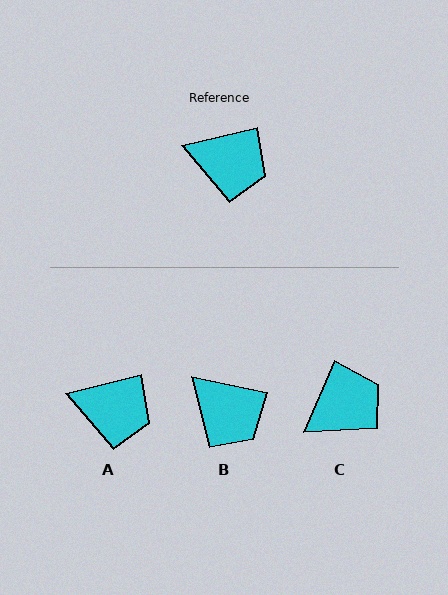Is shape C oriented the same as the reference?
No, it is off by about 53 degrees.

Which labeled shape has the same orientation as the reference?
A.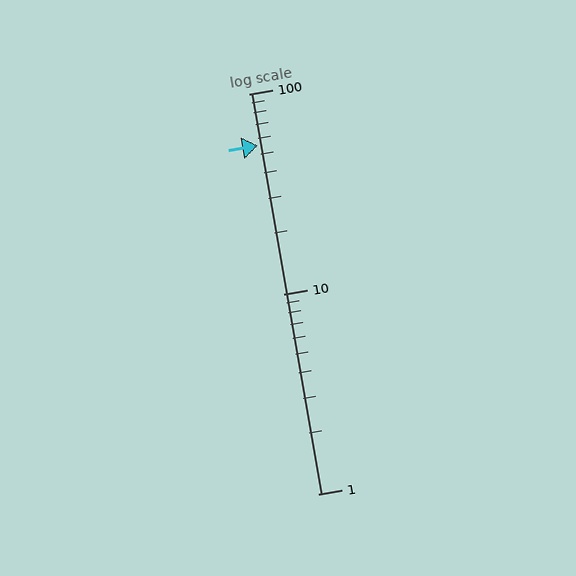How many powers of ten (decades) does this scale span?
The scale spans 2 decades, from 1 to 100.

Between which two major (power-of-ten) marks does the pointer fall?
The pointer is between 10 and 100.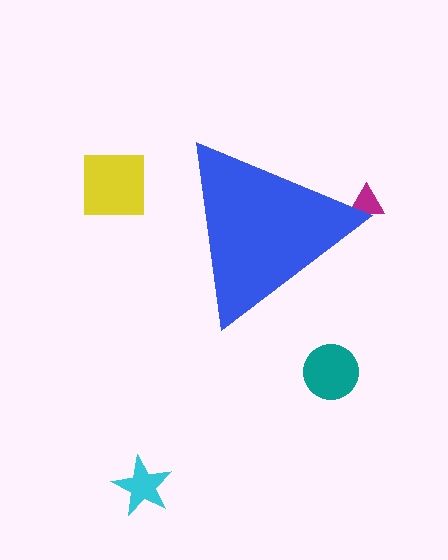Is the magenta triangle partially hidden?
Yes, the magenta triangle is partially hidden behind the blue triangle.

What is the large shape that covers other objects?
A blue triangle.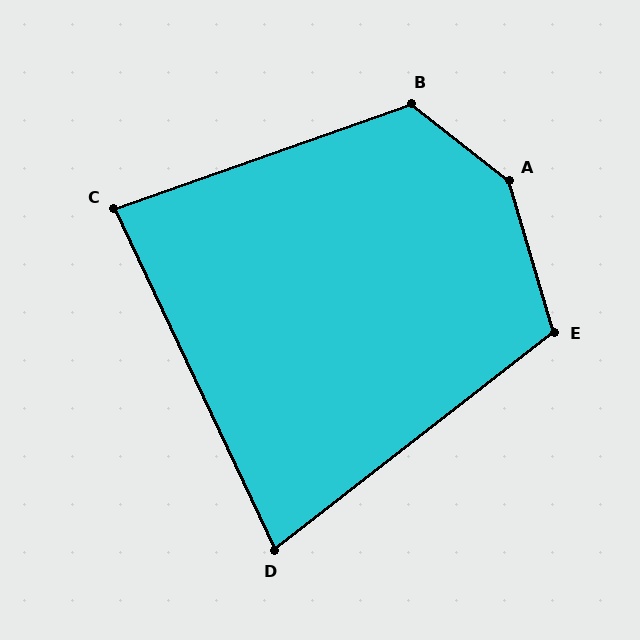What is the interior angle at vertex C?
Approximately 84 degrees (acute).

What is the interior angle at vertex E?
Approximately 111 degrees (obtuse).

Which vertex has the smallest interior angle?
D, at approximately 77 degrees.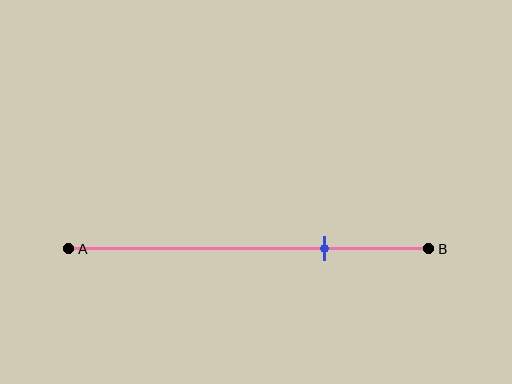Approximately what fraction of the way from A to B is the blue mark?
The blue mark is approximately 70% of the way from A to B.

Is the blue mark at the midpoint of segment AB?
No, the mark is at about 70% from A, not at the 50% midpoint.